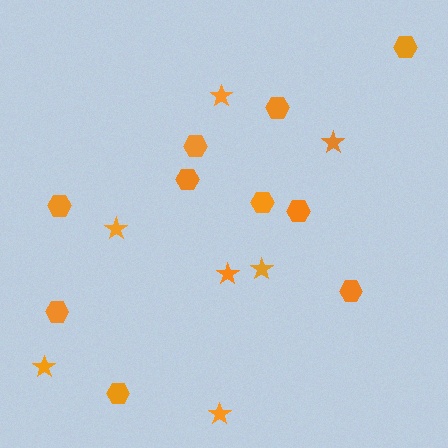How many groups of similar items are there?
There are 2 groups: one group of stars (7) and one group of hexagons (10).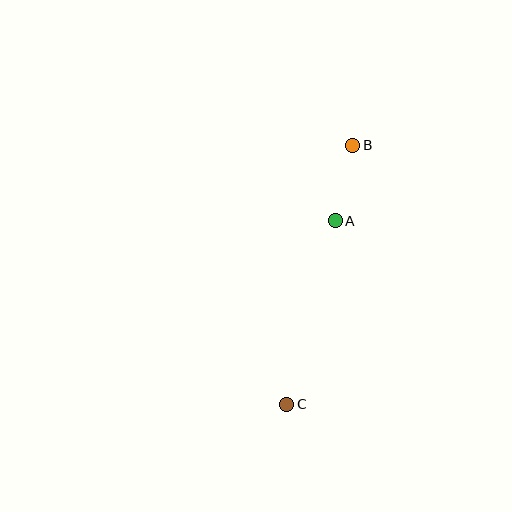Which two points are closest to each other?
Points A and B are closest to each other.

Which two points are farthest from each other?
Points B and C are farthest from each other.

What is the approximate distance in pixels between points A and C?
The distance between A and C is approximately 190 pixels.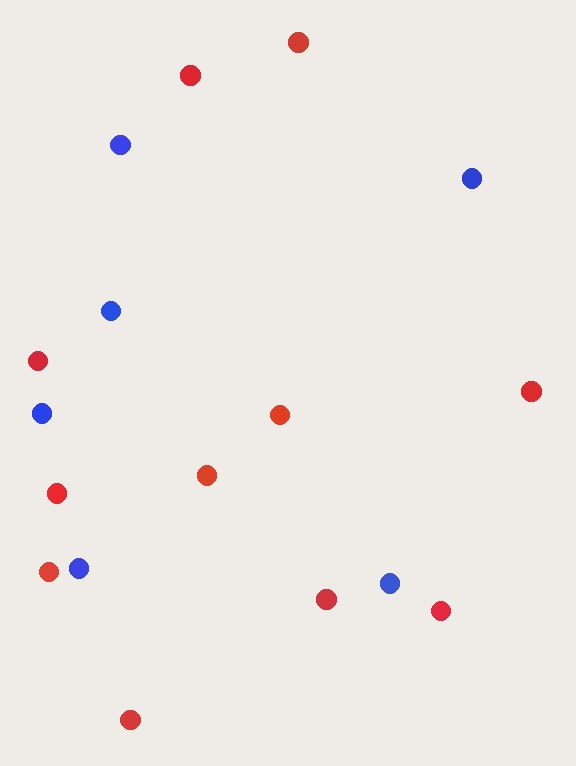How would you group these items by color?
There are 2 groups: one group of red circles (11) and one group of blue circles (6).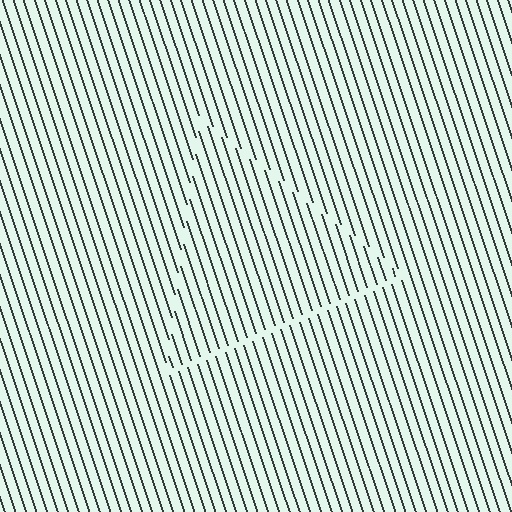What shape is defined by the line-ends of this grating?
An illusory triangle. The interior of the shape contains the same grating, shifted by half a period — the contour is defined by the phase discontinuity where line-ends from the inner and outer gratings abut.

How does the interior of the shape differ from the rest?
The interior of the shape contains the same grating, shifted by half a period — the contour is defined by the phase discontinuity where line-ends from the inner and outer gratings abut.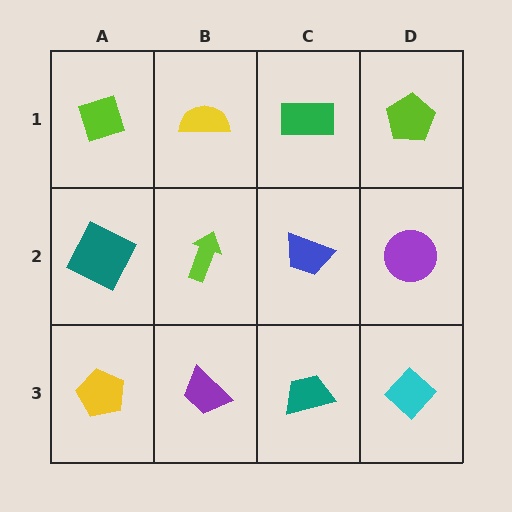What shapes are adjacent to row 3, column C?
A blue trapezoid (row 2, column C), a purple trapezoid (row 3, column B), a cyan diamond (row 3, column D).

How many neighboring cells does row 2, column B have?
4.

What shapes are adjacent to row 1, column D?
A purple circle (row 2, column D), a green rectangle (row 1, column C).